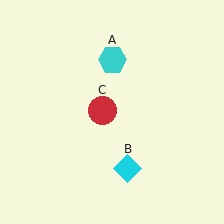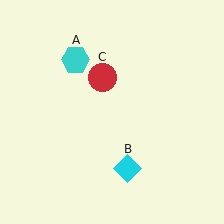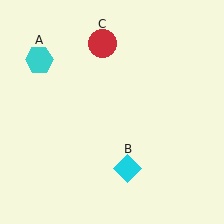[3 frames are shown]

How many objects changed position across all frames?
2 objects changed position: cyan hexagon (object A), red circle (object C).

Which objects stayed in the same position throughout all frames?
Cyan diamond (object B) remained stationary.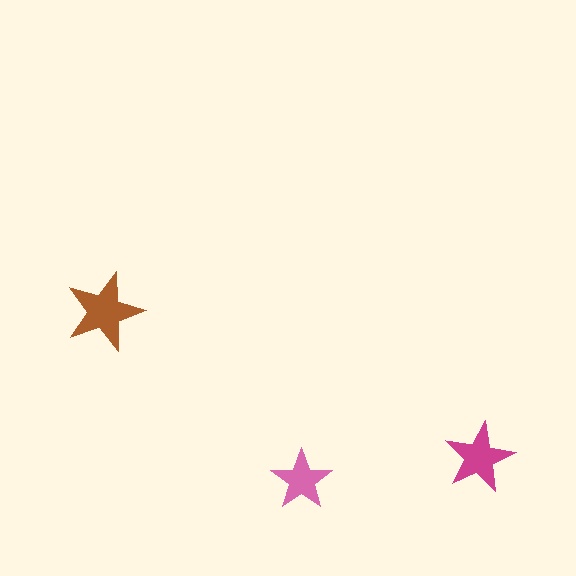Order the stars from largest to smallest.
the brown one, the magenta one, the pink one.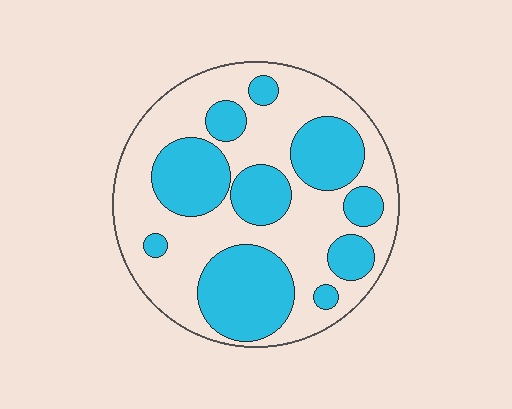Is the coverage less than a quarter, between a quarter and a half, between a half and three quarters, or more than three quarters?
Between a quarter and a half.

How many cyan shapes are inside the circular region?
10.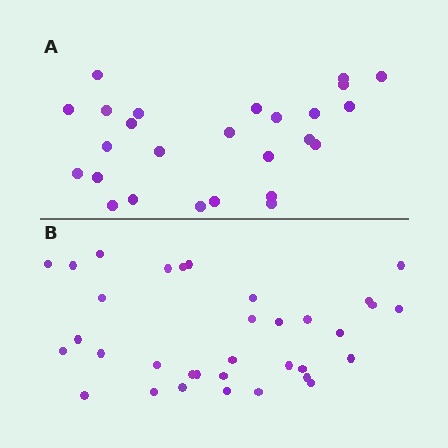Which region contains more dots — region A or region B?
Region B (the bottom region) has more dots.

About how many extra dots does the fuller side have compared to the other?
Region B has roughly 8 or so more dots than region A.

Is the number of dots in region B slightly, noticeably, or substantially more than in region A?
Region B has noticeably more, but not dramatically so. The ratio is roughly 1.3 to 1.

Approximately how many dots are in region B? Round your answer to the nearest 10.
About 30 dots. (The exact count is 34, which rounds to 30.)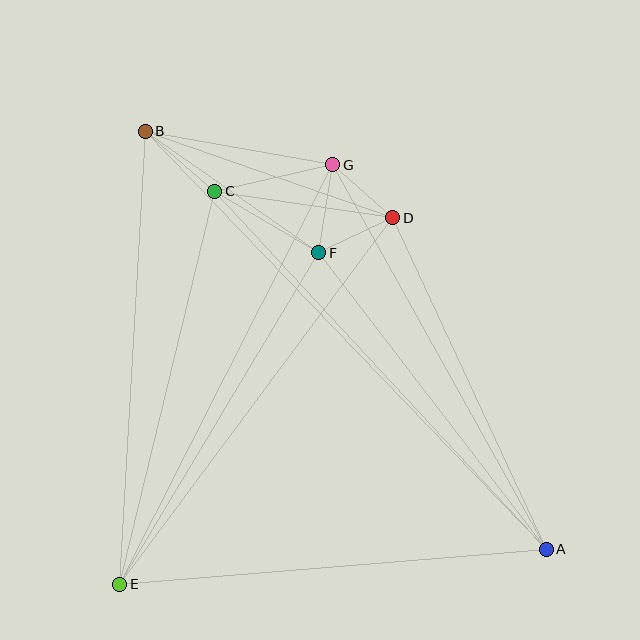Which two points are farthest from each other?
Points A and B are farthest from each other.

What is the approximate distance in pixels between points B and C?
The distance between B and C is approximately 92 pixels.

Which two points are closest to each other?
Points D and G are closest to each other.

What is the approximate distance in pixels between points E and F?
The distance between E and F is approximately 387 pixels.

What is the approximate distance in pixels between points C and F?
The distance between C and F is approximately 121 pixels.